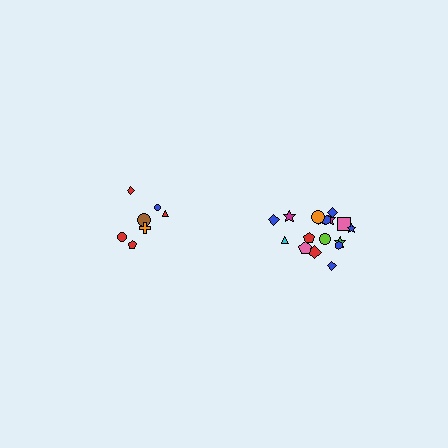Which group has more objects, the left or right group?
The right group.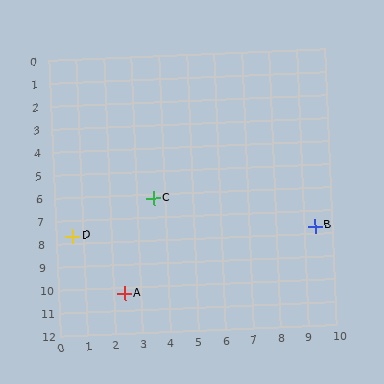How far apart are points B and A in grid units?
Points B and A are about 7.5 grid units apart.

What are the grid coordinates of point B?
Point B is at approximately (9.4, 7.7).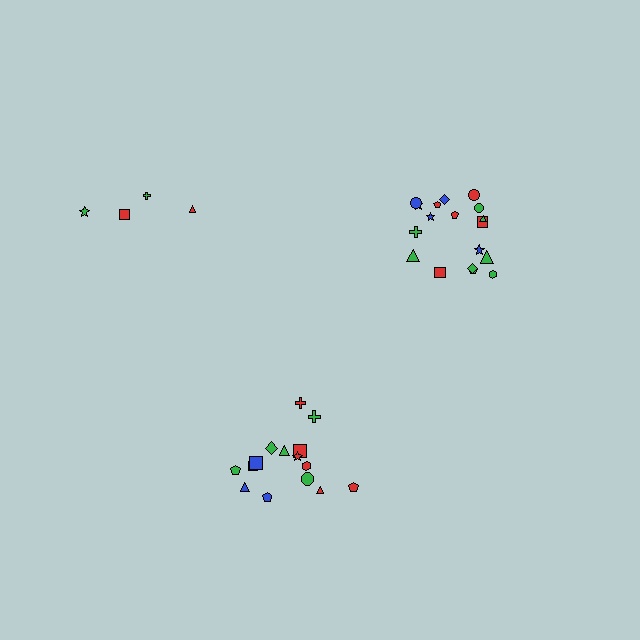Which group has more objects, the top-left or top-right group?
The top-right group.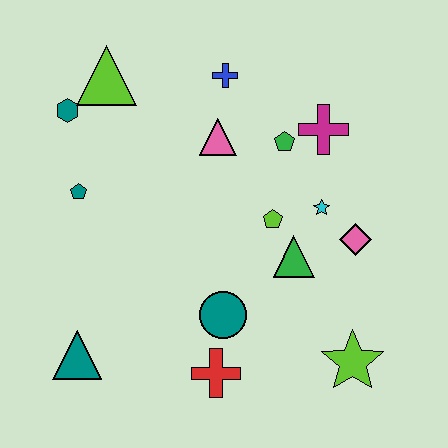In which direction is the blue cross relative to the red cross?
The blue cross is above the red cross.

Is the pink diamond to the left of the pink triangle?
No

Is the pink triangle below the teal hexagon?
Yes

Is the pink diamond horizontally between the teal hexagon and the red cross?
No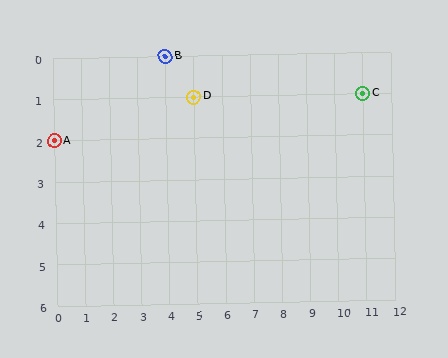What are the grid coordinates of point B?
Point B is at grid coordinates (4, 0).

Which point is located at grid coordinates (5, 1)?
Point D is at (5, 1).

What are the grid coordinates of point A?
Point A is at grid coordinates (0, 2).